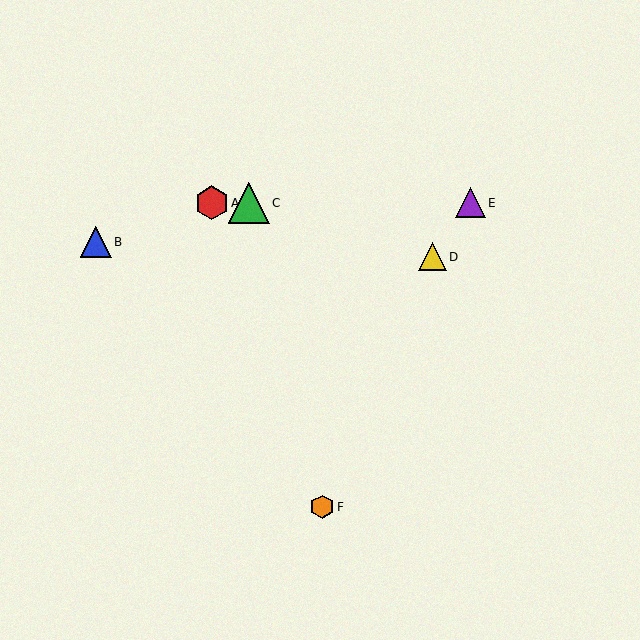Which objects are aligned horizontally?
Objects A, C, E are aligned horizontally.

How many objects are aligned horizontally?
3 objects (A, C, E) are aligned horizontally.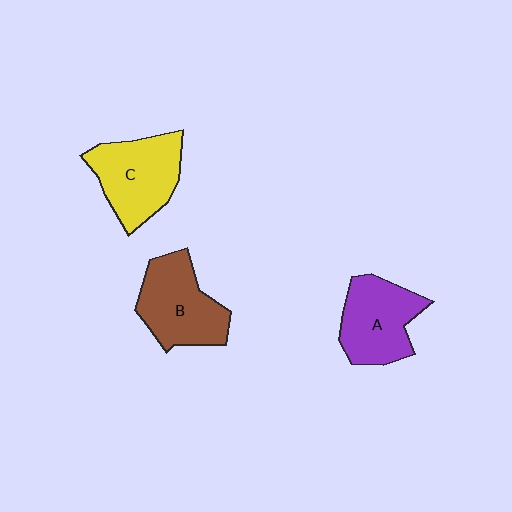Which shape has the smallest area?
Shape A (purple).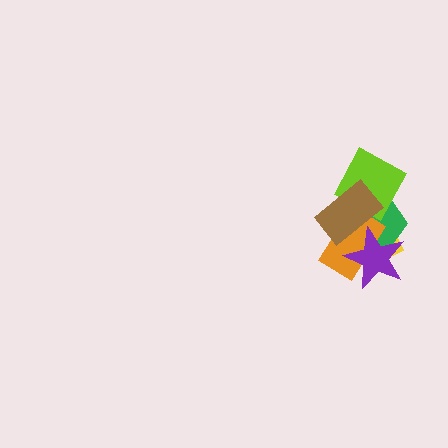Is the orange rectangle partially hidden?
Yes, it is partially covered by another shape.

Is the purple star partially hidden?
Yes, it is partially covered by another shape.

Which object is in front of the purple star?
The brown rectangle is in front of the purple star.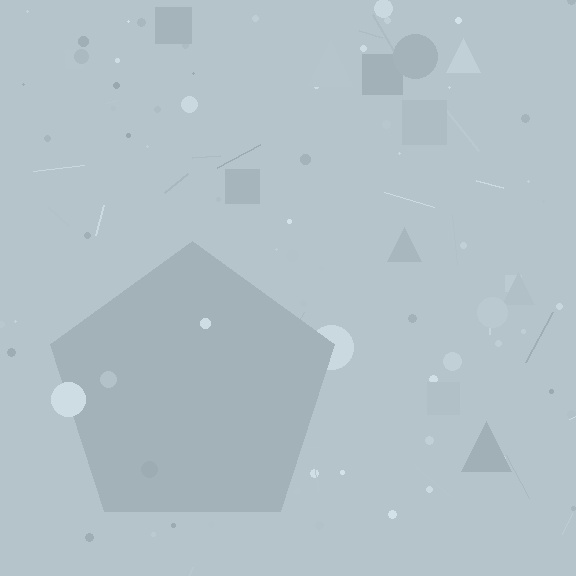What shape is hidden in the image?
A pentagon is hidden in the image.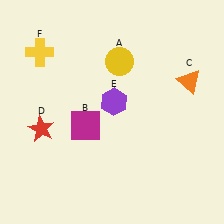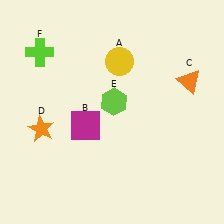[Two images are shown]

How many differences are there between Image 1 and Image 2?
There are 3 differences between the two images.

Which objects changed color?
D changed from red to orange. E changed from purple to lime. F changed from yellow to lime.